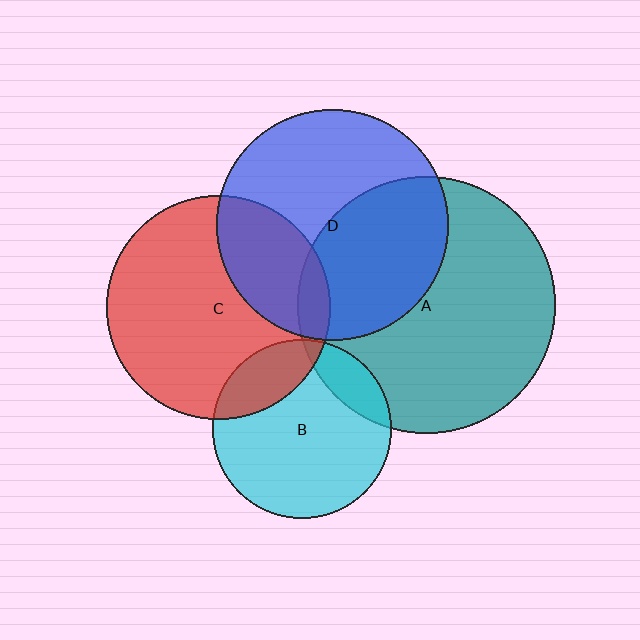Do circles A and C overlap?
Yes.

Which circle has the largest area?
Circle A (teal).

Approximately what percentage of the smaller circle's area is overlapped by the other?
Approximately 5%.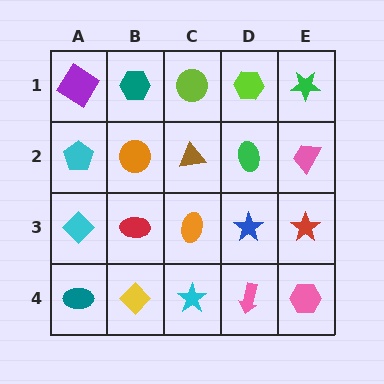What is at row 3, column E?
A red star.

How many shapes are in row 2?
5 shapes.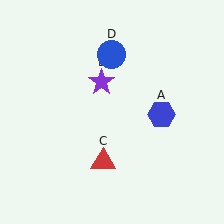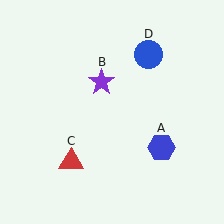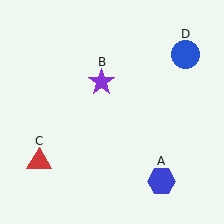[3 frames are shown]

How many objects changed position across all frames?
3 objects changed position: blue hexagon (object A), red triangle (object C), blue circle (object D).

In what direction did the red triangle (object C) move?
The red triangle (object C) moved left.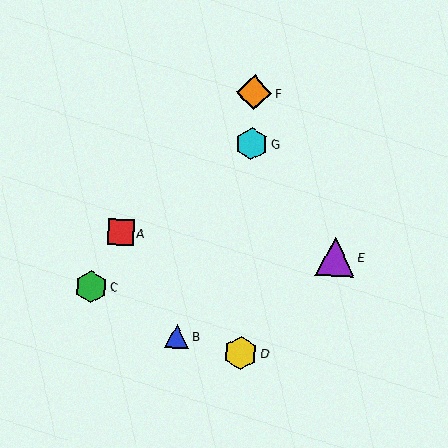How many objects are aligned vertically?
3 objects (D, F, G) are aligned vertically.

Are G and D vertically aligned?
Yes, both are at x≈251.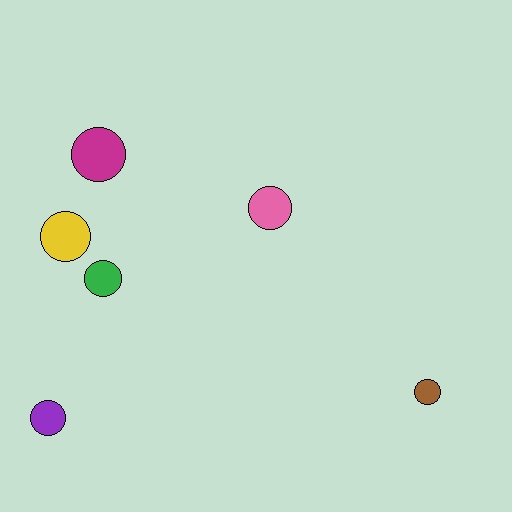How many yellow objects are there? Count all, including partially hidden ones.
There is 1 yellow object.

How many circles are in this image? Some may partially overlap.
There are 6 circles.